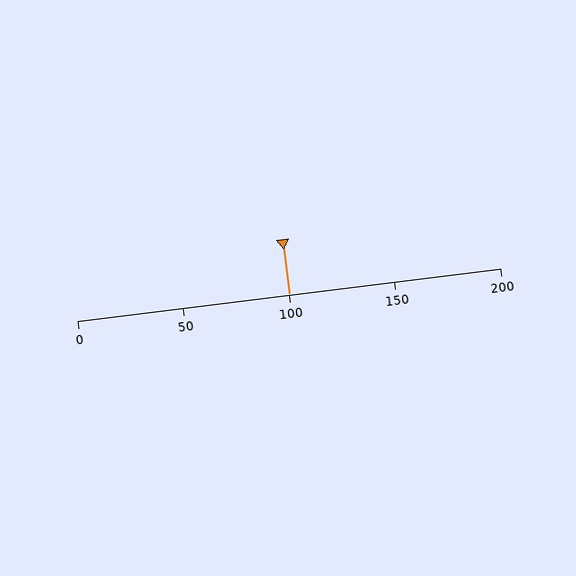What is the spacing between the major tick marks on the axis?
The major ticks are spaced 50 apart.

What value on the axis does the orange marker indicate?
The marker indicates approximately 100.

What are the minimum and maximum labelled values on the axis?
The axis runs from 0 to 200.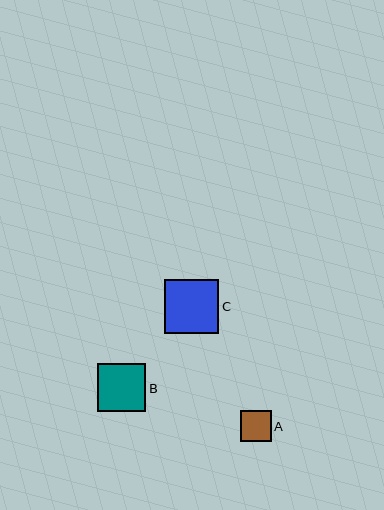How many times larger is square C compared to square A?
Square C is approximately 1.8 times the size of square A.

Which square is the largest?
Square C is the largest with a size of approximately 54 pixels.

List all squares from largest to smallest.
From largest to smallest: C, B, A.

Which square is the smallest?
Square A is the smallest with a size of approximately 31 pixels.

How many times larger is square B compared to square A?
Square B is approximately 1.6 times the size of square A.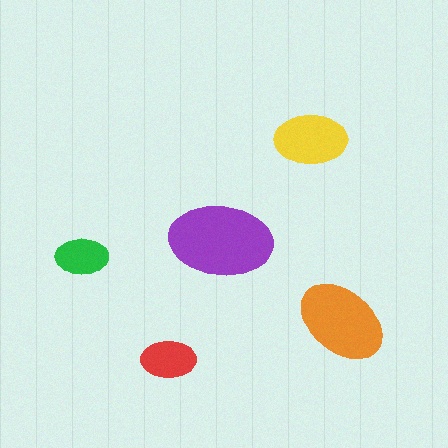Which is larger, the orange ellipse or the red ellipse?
The orange one.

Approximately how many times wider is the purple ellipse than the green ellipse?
About 2 times wider.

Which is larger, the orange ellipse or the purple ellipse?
The purple one.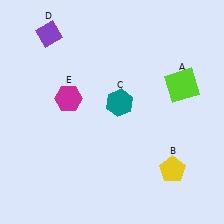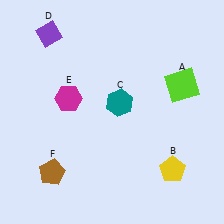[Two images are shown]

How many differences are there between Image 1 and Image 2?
There is 1 difference between the two images.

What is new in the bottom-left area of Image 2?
A brown pentagon (F) was added in the bottom-left area of Image 2.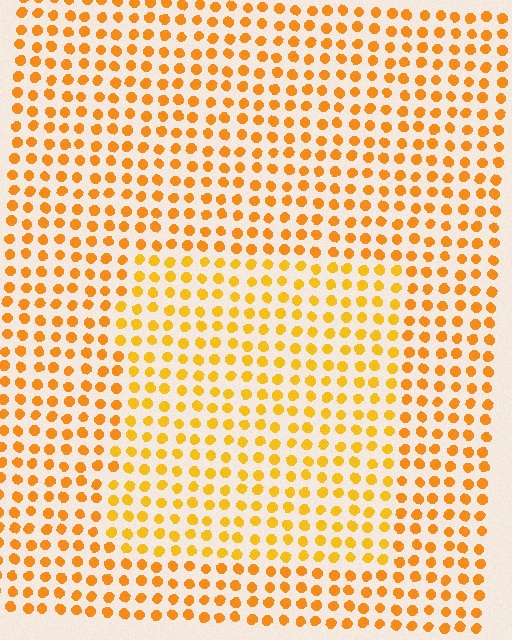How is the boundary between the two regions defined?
The boundary is defined purely by a slight shift in hue (about 14 degrees). Spacing, size, and orientation are identical on both sides.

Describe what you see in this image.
The image is filled with small orange elements in a uniform arrangement. A rectangle-shaped region is visible where the elements are tinted to a slightly different hue, forming a subtle color boundary.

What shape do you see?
I see a rectangle.